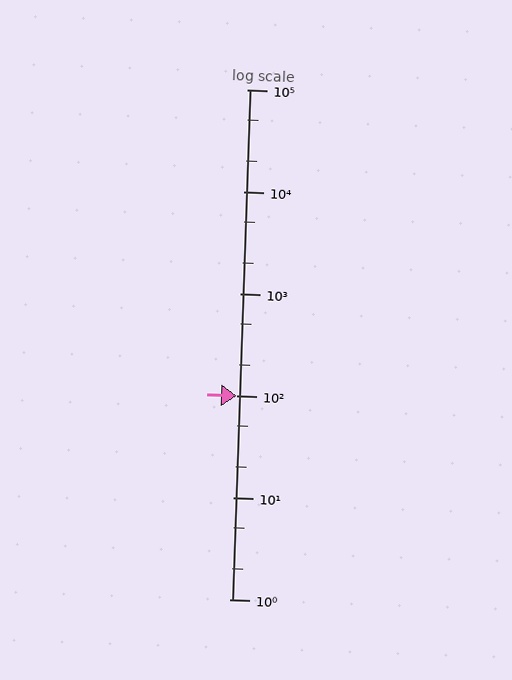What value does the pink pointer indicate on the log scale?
The pointer indicates approximately 100.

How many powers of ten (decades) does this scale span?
The scale spans 5 decades, from 1 to 100000.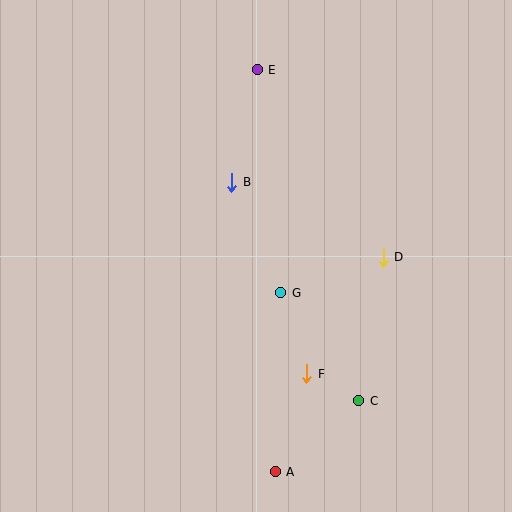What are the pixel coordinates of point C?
Point C is at (359, 401).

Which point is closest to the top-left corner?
Point E is closest to the top-left corner.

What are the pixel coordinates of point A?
Point A is at (275, 472).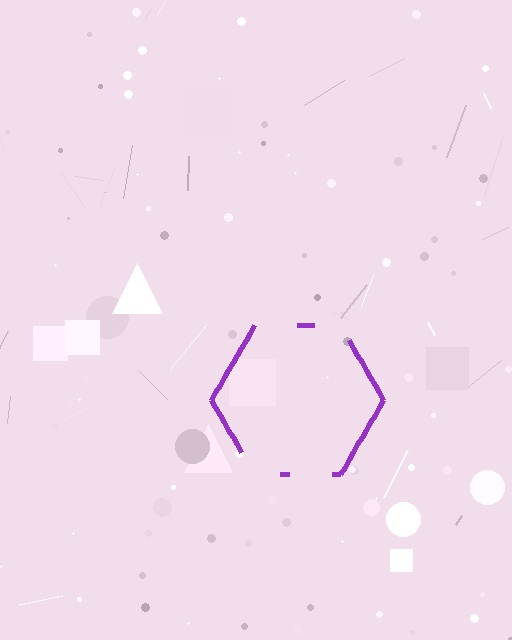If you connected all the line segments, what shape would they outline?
They would outline a hexagon.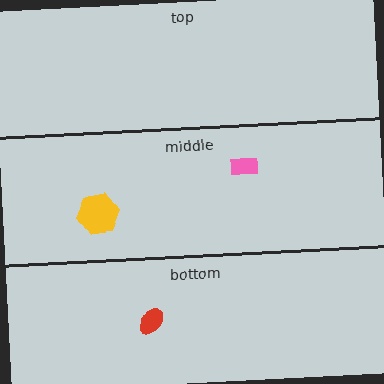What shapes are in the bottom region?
The red ellipse.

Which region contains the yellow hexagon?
The middle region.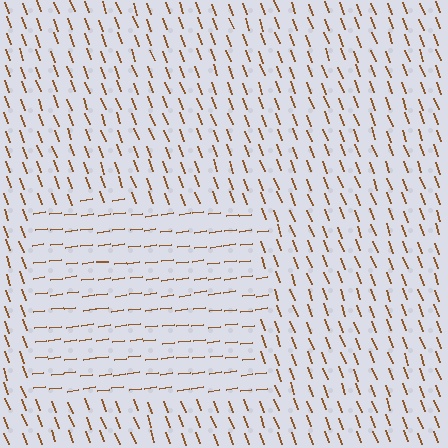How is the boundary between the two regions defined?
The boundary is defined purely by a change in line orientation (approximately 77 degrees difference). All lines are the same color and thickness.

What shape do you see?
I see a rectangle.